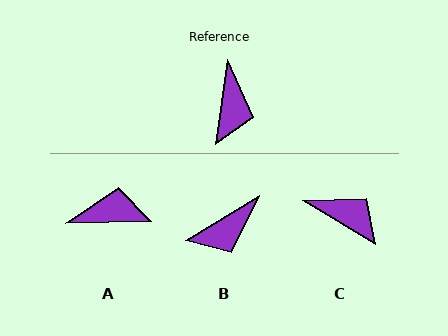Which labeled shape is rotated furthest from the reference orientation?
A, about 100 degrees away.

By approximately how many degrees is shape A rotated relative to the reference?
Approximately 100 degrees counter-clockwise.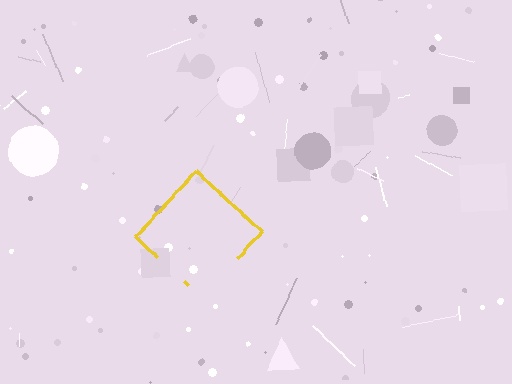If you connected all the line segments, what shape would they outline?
They would outline a diamond.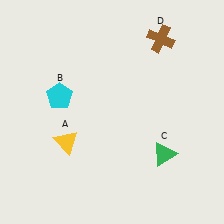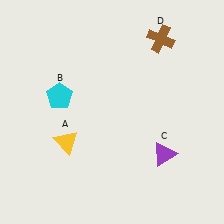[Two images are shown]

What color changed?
The triangle (C) changed from green in Image 1 to purple in Image 2.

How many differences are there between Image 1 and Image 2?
There is 1 difference between the two images.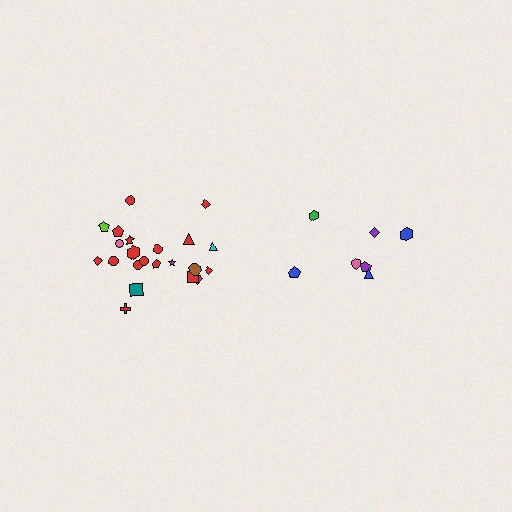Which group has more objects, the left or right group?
The left group.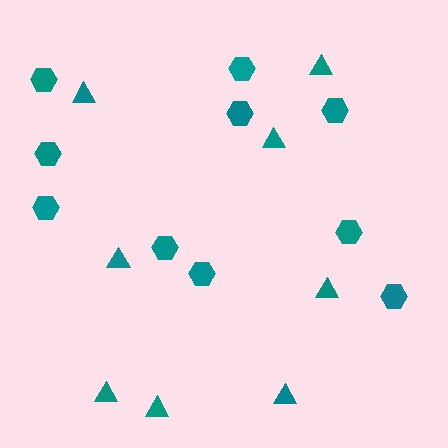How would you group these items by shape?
There are 2 groups: one group of triangles (8) and one group of hexagons (10).